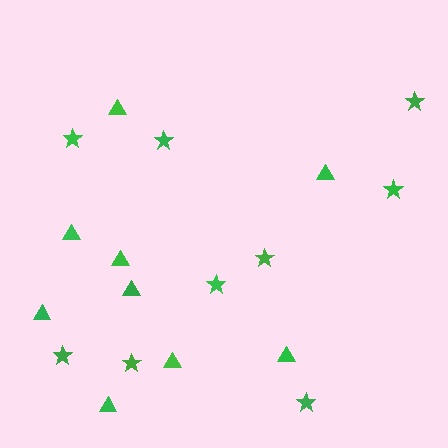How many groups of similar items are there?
There are 2 groups: one group of stars (9) and one group of triangles (9).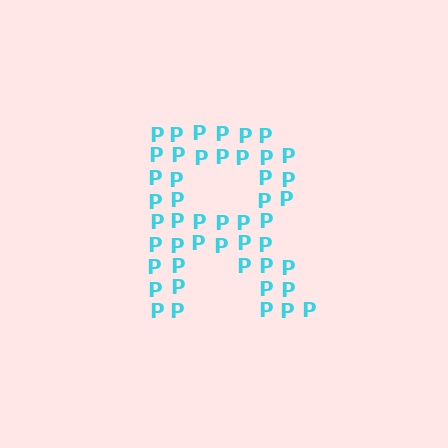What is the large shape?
The large shape is the letter R.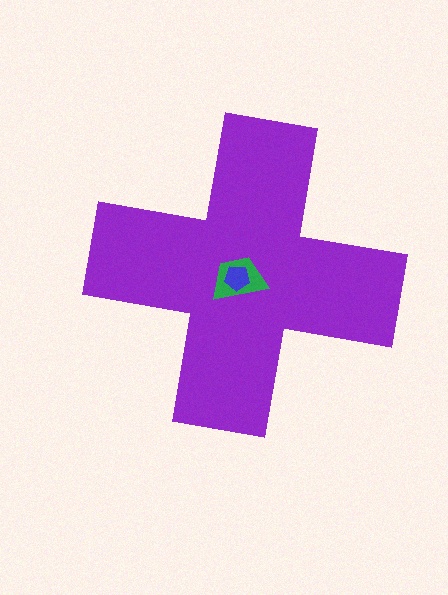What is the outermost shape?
The purple cross.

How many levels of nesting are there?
3.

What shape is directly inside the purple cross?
The green trapezoid.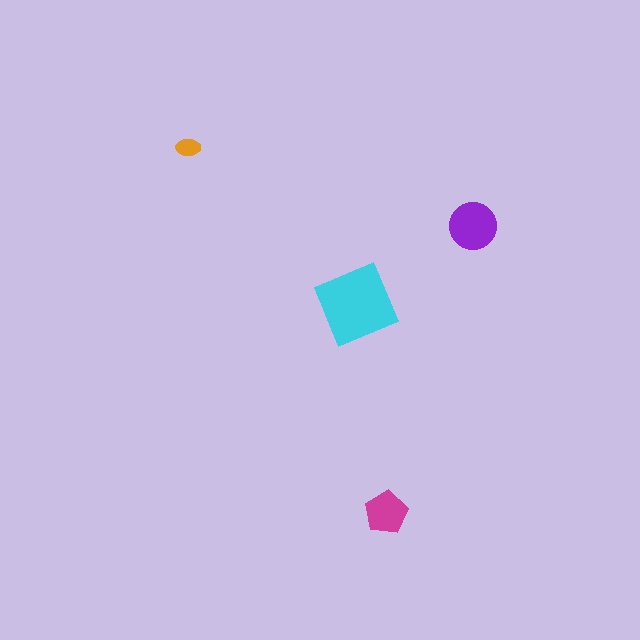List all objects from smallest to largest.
The orange ellipse, the magenta pentagon, the purple circle, the cyan diamond.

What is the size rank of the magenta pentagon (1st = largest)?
3rd.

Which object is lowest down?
The magenta pentagon is bottommost.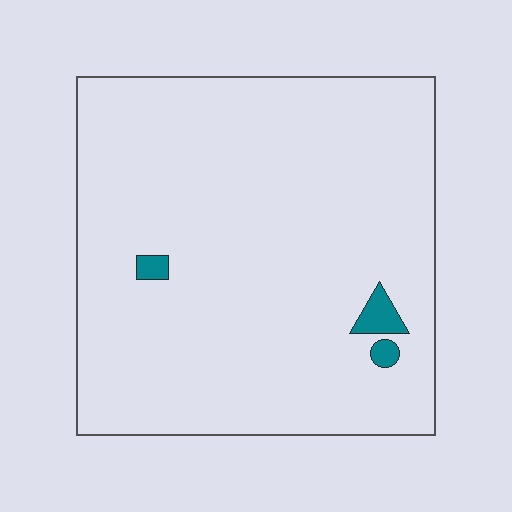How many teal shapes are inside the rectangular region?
3.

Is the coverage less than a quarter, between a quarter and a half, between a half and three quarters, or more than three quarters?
Less than a quarter.